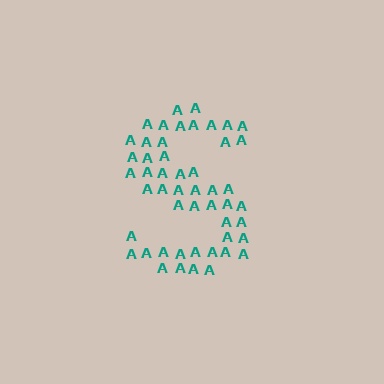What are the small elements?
The small elements are letter A's.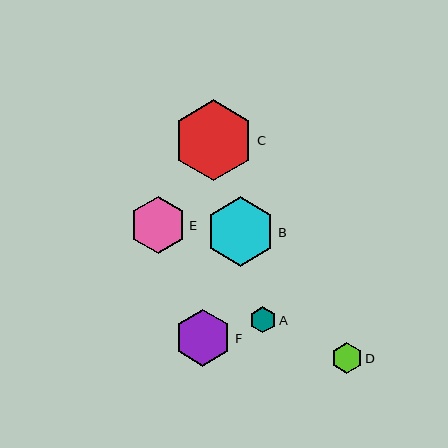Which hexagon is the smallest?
Hexagon A is the smallest with a size of approximately 26 pixels.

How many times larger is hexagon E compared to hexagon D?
Hexagon E is approximately 1.8 times the size of hexagon D.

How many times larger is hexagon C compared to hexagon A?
Hexagon C is approximately 3.1 times the size of hexagon A.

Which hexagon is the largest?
Hexagon C is the largest with a size of approximately 81 pixels.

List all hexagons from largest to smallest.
From largest to smallest: C, B, F, E, D, A.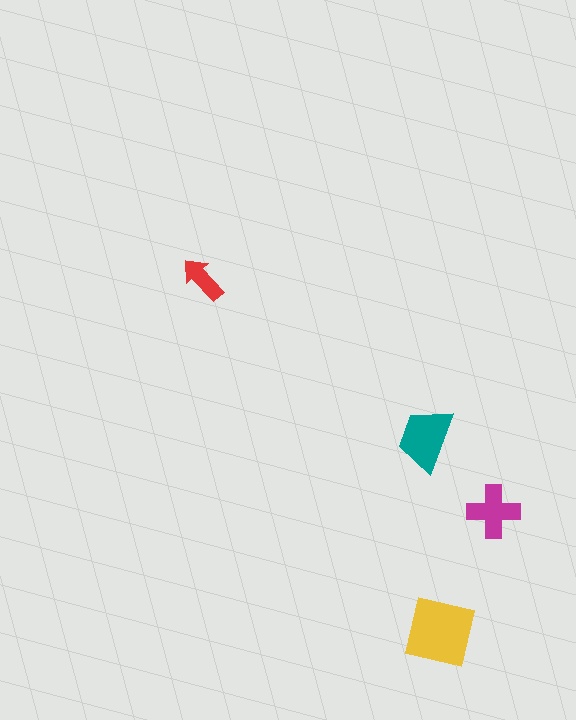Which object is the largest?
The yellow square.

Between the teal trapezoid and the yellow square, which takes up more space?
The yellow square.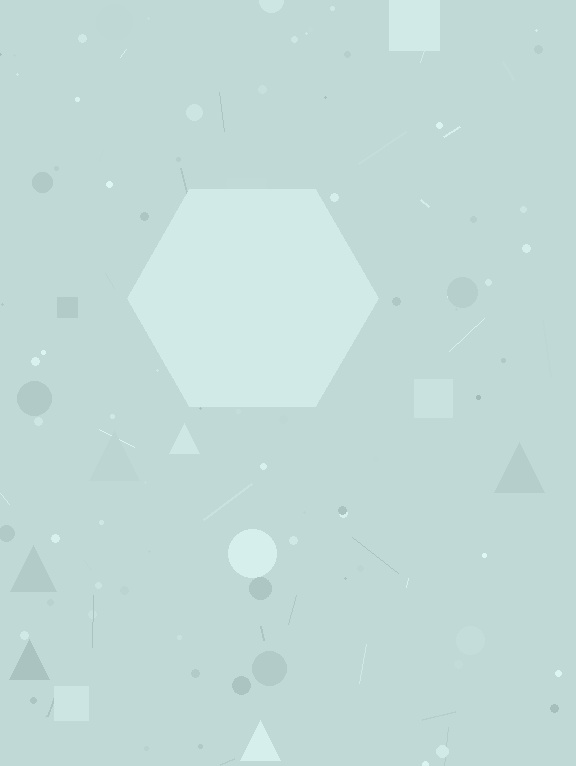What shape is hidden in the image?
A hexagon is hidden in the image.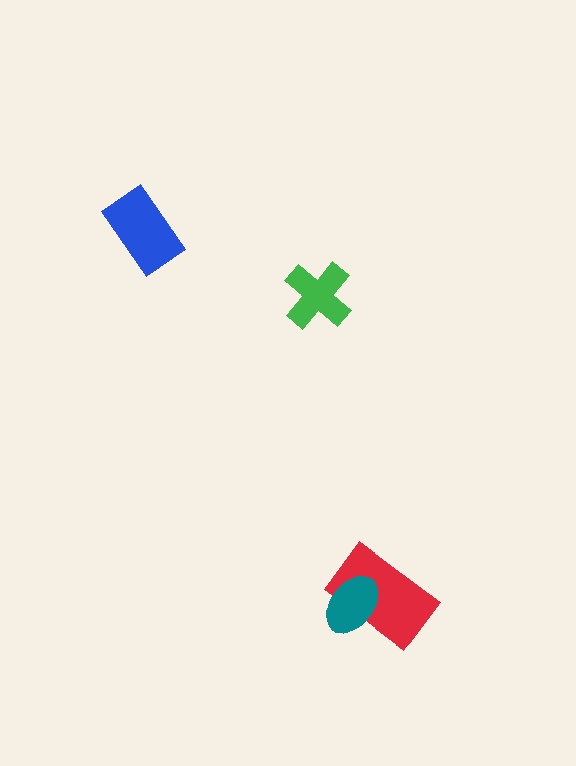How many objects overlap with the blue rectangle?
0 objects overlap with the blue rectangle.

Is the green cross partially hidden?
No, no other shape covers it.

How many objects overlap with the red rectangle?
1 object overlaps with the red rectangle.